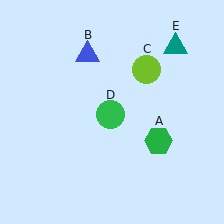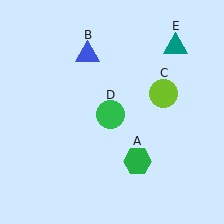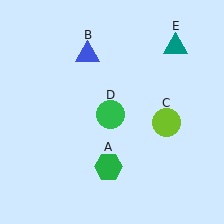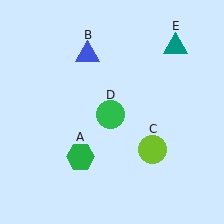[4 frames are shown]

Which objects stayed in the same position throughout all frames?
Blue triangle (object B) and green circle (object D) and teal triangle (object E) remained stationary.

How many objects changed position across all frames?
2 objects changed position: green hexagon (object A), lime circle (object C).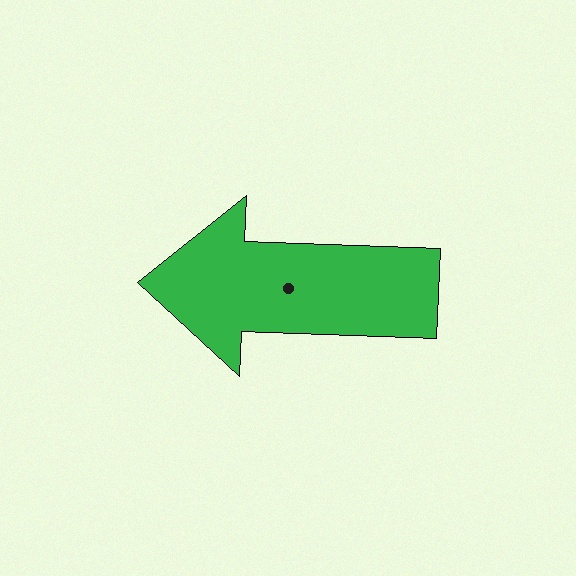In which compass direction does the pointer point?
West.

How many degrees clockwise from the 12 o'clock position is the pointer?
Approximately 272 degrees.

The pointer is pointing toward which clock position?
Roughly 9 o'clock.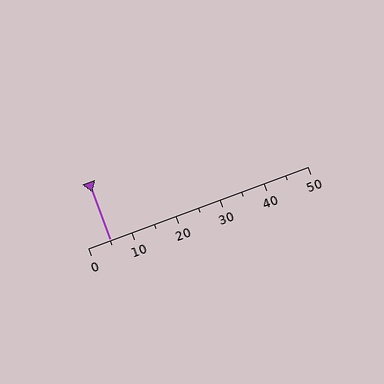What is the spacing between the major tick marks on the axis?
The major ticks are spaced 10 apart.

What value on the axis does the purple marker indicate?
The marker indicates approximately 5.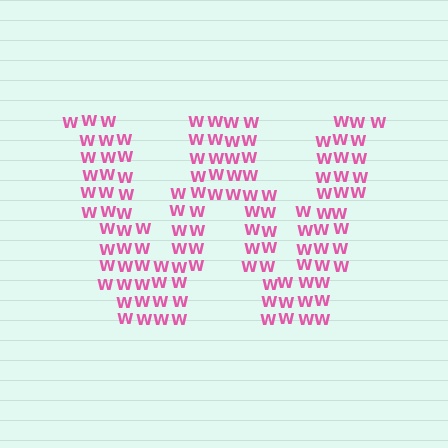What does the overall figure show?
The overall figure shows the letter W.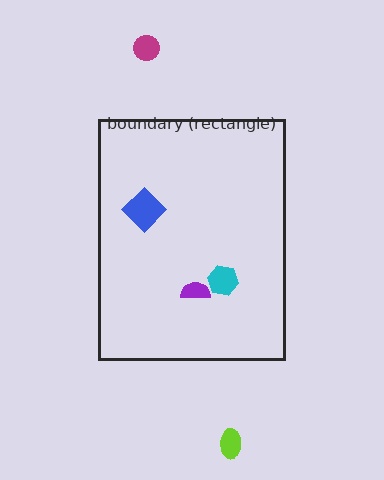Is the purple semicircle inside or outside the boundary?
Inside.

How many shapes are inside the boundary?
3 inside, 2 outside.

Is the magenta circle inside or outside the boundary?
Outside.